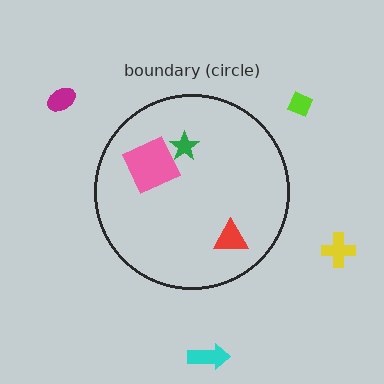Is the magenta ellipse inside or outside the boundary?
Outside.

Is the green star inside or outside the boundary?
Inside.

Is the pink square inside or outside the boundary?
Inside.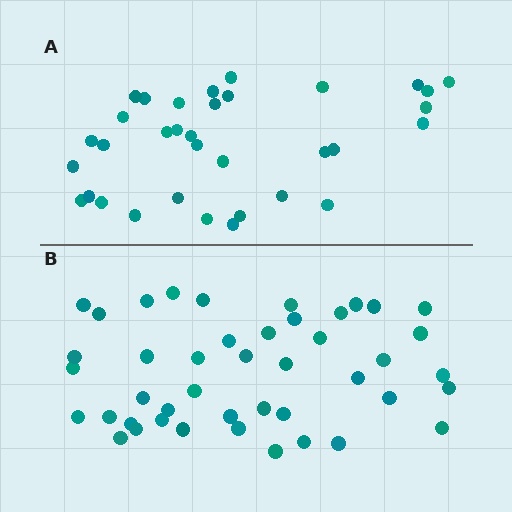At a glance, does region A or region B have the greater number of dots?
Region B (the bottom region) has more dots.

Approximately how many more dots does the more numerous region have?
Region B has roughly 10 or so more dots than region A.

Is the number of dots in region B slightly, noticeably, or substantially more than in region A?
Region B has noticeably more, but not dramatically so. The ratio is roughly 1.3 to 1.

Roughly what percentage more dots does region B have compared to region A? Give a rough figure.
About 30% more.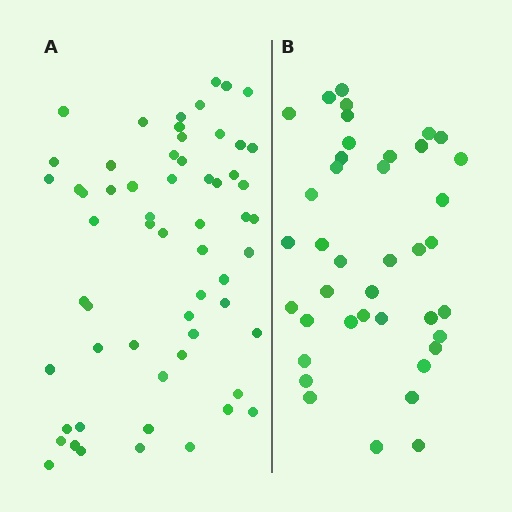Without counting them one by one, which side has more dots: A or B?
Region A (the left region) has more dots.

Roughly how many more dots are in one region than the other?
Region A has approximately 20 more dots than region B.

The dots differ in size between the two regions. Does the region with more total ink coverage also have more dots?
No. Region B has more total ink coverage because its dots are larger, but region A actually contains more individual dots. Total area can be misleading — the number of items is what matters here.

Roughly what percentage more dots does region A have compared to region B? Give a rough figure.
About 50% more.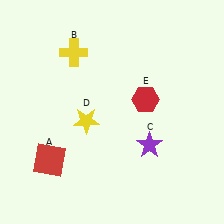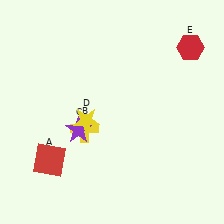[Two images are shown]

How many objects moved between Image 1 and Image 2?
3 objects moved between the two images.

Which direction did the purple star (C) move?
The purple star (C) moved left.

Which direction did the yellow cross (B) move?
The yellow cross (B) moved down.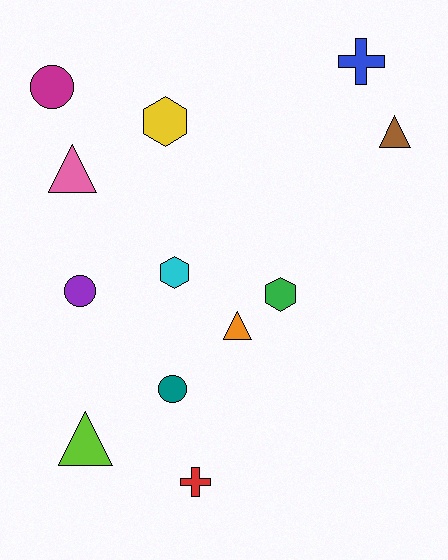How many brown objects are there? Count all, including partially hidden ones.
There is 1 brown object.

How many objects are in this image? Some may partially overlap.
There are 12 objects.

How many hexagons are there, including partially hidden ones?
There are 3 hexagons.